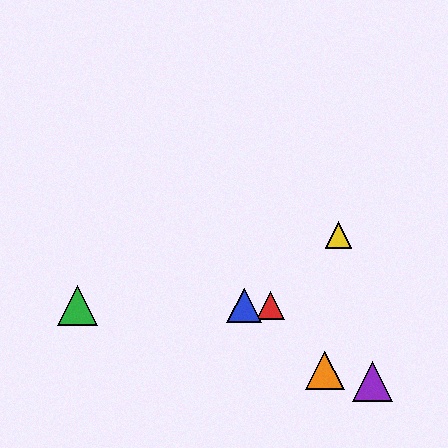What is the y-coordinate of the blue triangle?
The blue triangle is at y≈306.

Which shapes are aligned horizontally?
The red triangle, the blue triangle, the green triangle are aligned horizontally.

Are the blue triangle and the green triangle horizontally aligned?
Yes, both are at y≈306.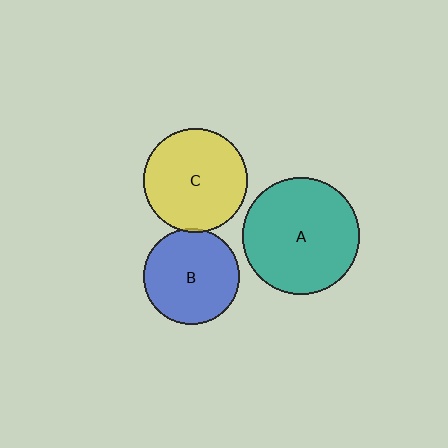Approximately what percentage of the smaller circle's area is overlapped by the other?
Approximately 5%.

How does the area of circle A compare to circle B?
Approximately 1.5 times.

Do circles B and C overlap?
Yes.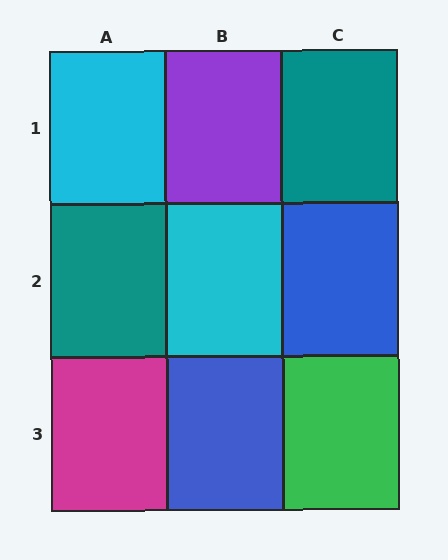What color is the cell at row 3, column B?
Blue.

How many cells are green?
1 cell is green.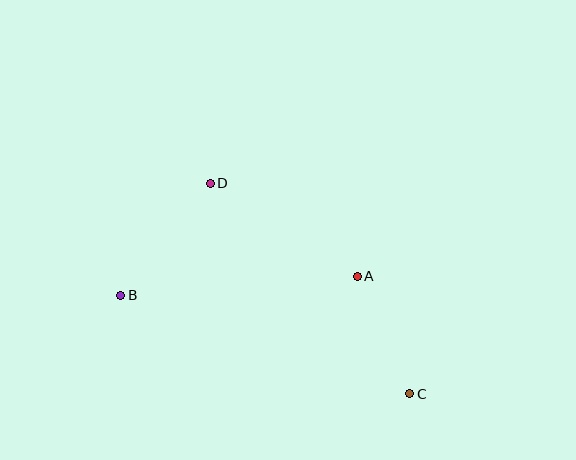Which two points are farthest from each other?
Points B and C are farthest from each other.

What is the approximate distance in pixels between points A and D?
The distance between A and D is approximately 174 pixels.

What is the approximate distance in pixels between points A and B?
The distance between A and B is approximately 237 pixels.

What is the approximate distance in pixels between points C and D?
The distance between C and D is approximately 290 pixels.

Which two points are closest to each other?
Points A and C are closest to each other.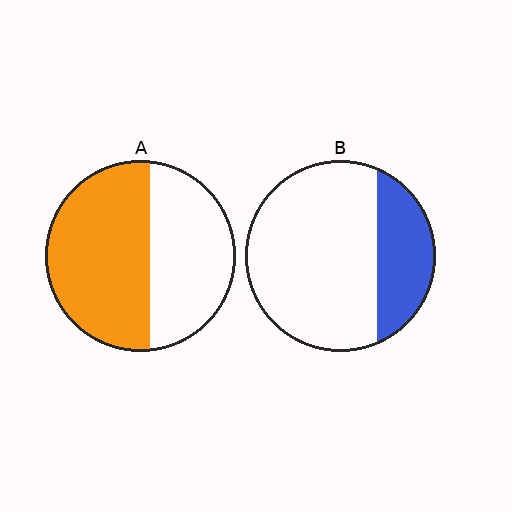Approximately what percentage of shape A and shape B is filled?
A is approximately 55% and B is approximately 25%.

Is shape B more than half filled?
No.